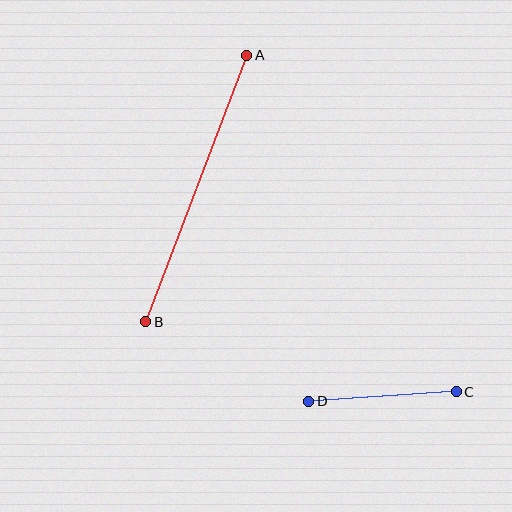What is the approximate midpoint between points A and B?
The midpoint is at approximately (196, 189) pixels.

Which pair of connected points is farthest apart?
Points A and B are farthest apart.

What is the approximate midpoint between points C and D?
The midpoint is at approximately (382, 397) pixels.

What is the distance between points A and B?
The distance is approximately 285 pixels.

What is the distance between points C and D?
The distance is approximately 148 pixels.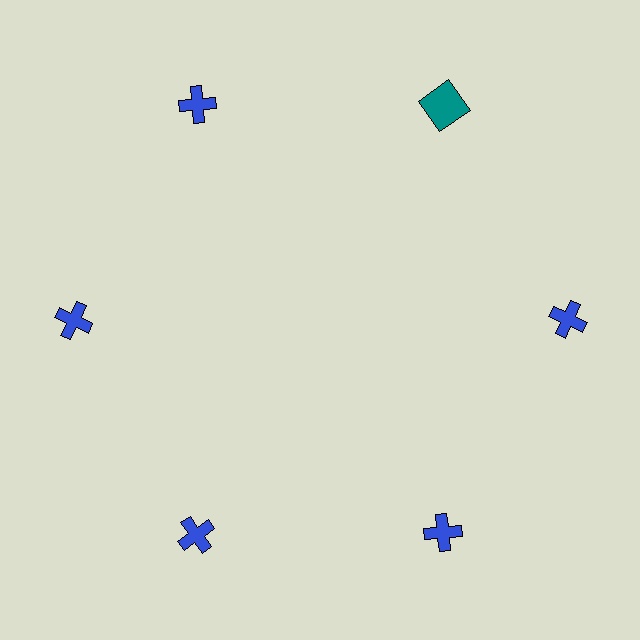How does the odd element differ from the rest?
It differs in both color (teal instead of blue) and shape (square instead of cross).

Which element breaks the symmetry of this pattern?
The teal square at roughly the 1 o'clock position breaks the symmetry. All other shapes are blue crosses.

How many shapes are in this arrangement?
There are 6 shapes arranged in a ring pattern.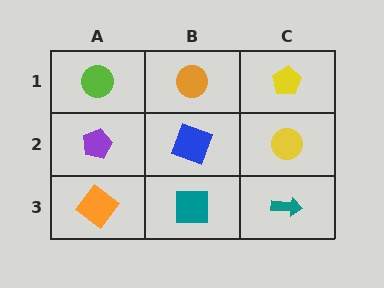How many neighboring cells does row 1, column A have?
2.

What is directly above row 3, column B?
A blue square.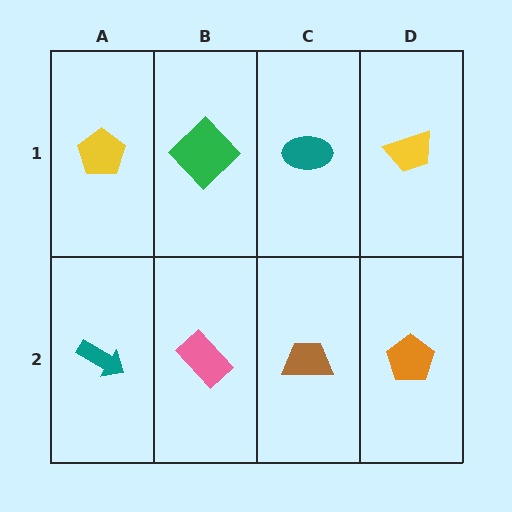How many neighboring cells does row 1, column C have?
3.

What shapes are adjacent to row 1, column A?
A teal arrow (row 2, column A), a green diamond (row 1, column B).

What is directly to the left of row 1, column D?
A teal ellipse.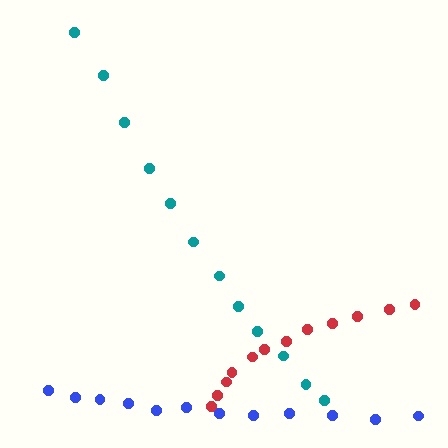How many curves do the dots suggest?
There are 3 distinct paths.